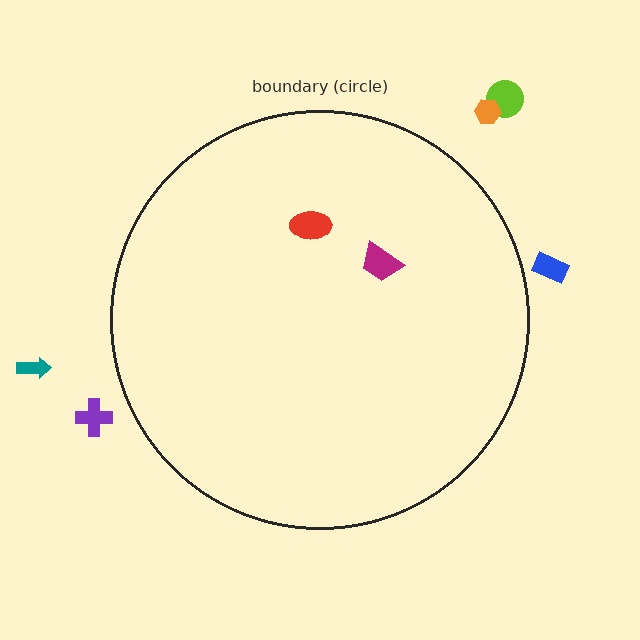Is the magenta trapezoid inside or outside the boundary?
Inside.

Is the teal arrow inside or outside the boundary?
Outside.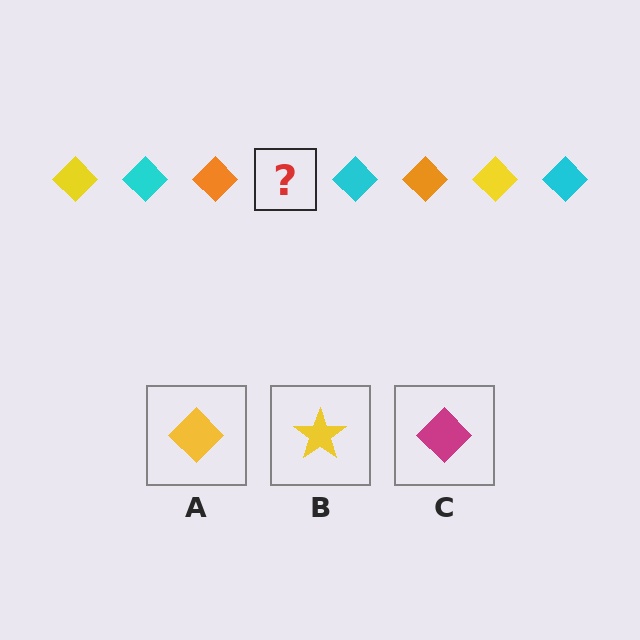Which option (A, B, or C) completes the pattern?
A.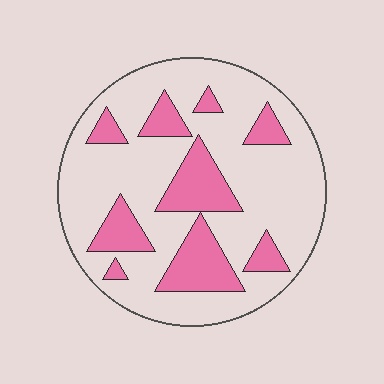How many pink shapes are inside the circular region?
9.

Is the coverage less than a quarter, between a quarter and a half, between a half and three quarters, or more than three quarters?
Between a quarter and a half.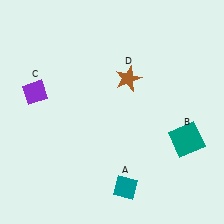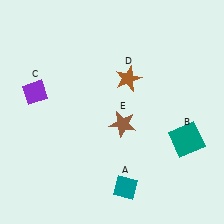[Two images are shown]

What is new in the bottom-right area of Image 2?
A brown star (E) was added in the bottom-right area of Image 2.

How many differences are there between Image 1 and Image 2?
There is 1 difference between the two images.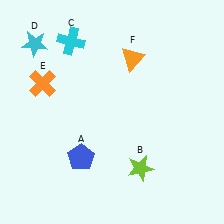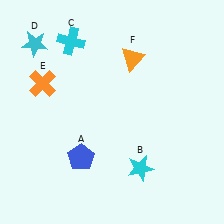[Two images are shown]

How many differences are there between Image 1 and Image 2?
There is 1 difference between the two images.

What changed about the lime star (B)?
In Image 1, B is lime. In Image 2, it changed to cyan.